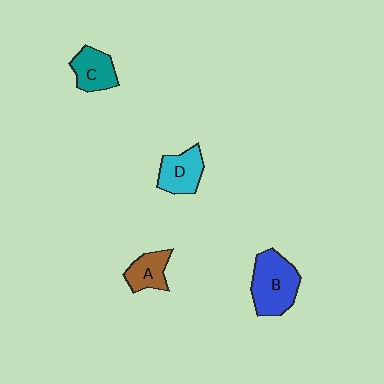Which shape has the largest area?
Shape B (blue).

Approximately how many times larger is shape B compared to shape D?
Approximately 1.5 times.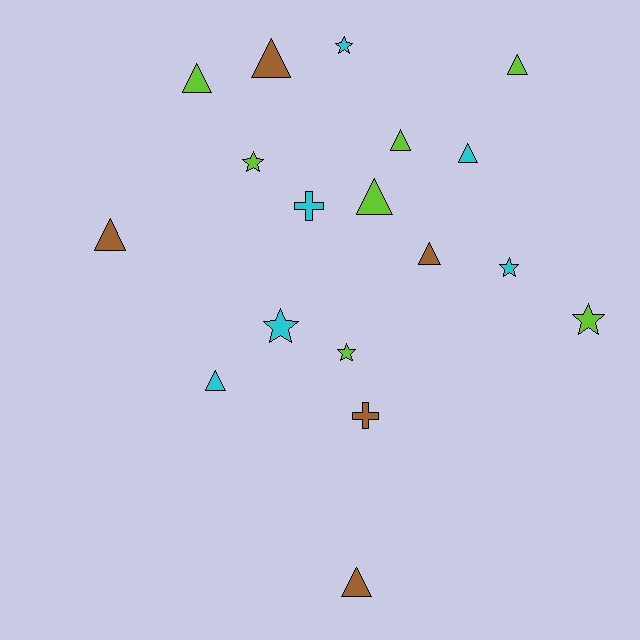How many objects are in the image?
There are 18 objects.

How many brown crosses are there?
There is 1 brown cross.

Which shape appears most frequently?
Triangle, with 10 objects.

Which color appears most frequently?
Lime, with 7 objects.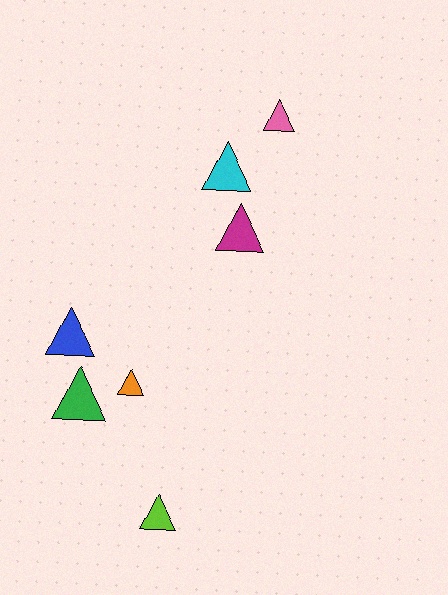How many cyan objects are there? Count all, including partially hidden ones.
There is 1 cyan object.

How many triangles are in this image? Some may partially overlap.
There are 7 triangles.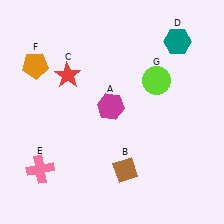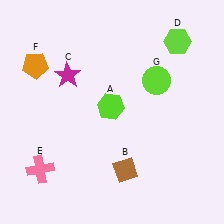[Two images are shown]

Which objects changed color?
A changed from magenta to lime. C changed from red to magenta. D changed from teal to lime.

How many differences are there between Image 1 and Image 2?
There are 3 differences between the two images.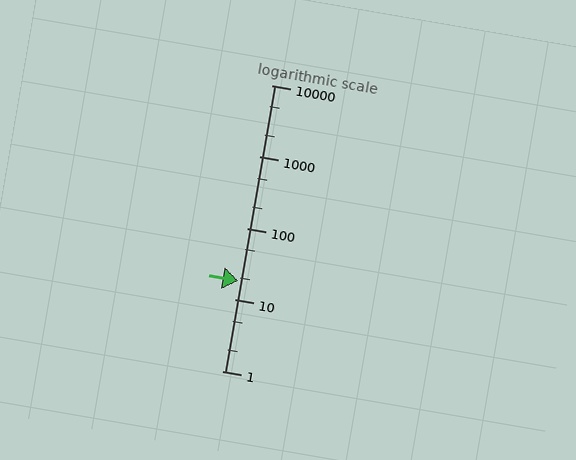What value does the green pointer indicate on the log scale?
The pointer indicates approximately 18.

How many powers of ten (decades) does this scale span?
The scale spans 4 decades, from 1 to 10000.